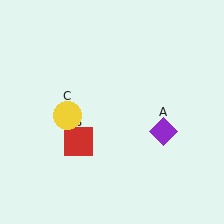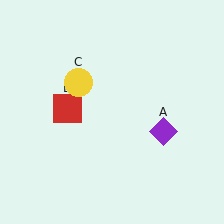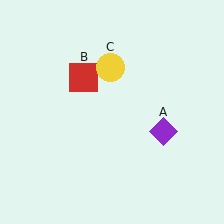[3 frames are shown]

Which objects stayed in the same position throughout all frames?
Purple diamond (object A) remained stationary.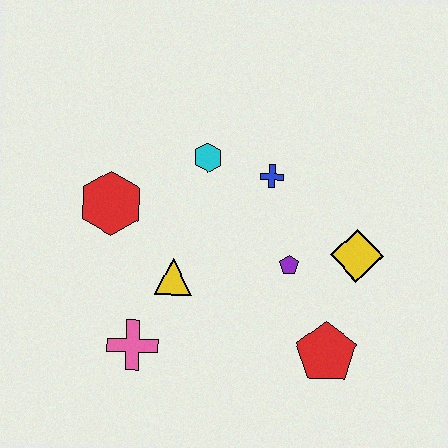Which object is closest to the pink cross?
The yellow triangle is closest to the pink cross.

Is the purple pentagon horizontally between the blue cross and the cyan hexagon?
No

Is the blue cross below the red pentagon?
No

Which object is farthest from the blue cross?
The pink cross is farthest from the blue cross.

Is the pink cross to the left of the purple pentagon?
Yes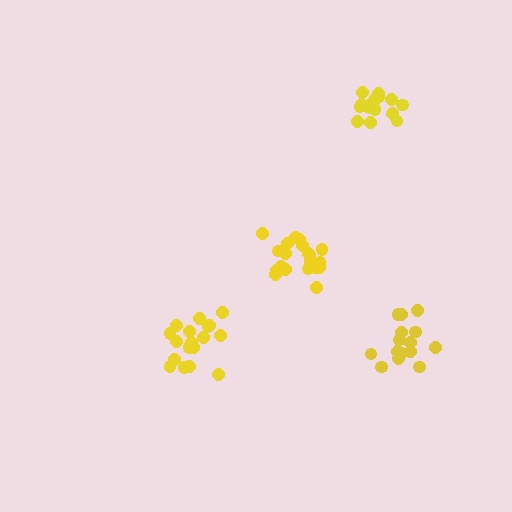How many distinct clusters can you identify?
There are 4 distinct clusters.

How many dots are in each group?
Group 1: 17 dots, Group 2: 15 dots, Group 3: 20 dots, Group 4: 18 dots (70 total).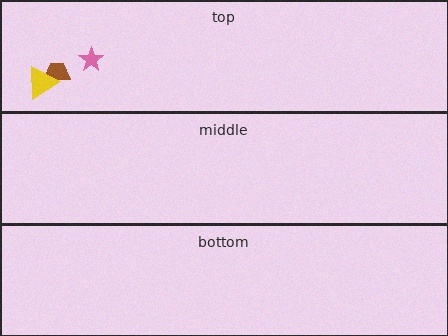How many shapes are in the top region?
3.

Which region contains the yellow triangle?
The top region.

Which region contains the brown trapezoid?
The top region.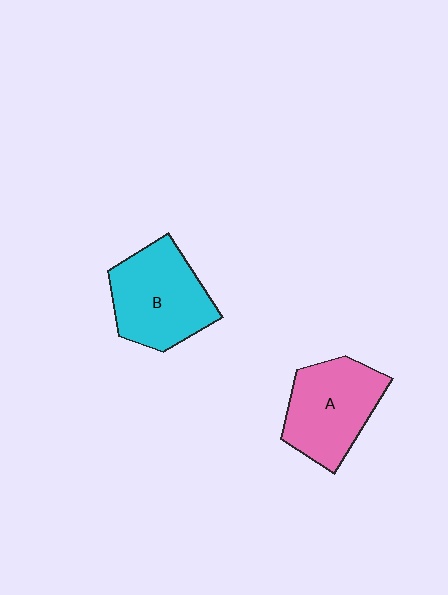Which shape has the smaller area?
Shape A (pink).